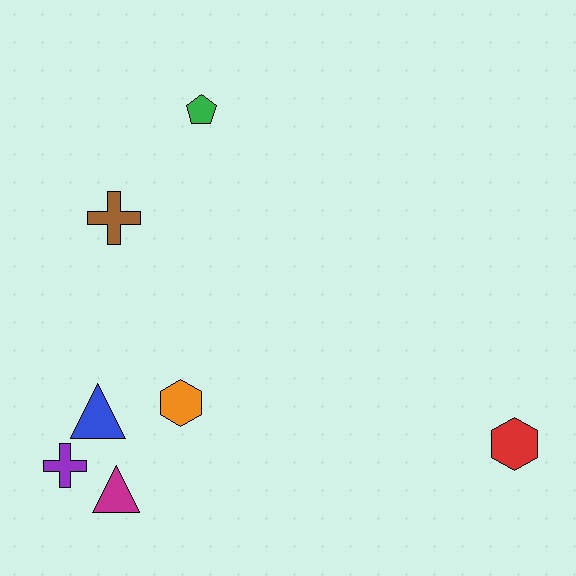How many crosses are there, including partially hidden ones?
There are 2 crosses.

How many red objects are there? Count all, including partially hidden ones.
There is 1 red object.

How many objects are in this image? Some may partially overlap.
There are 7 objects.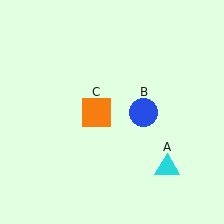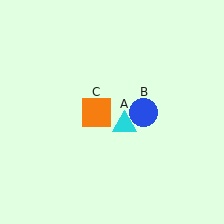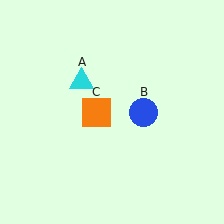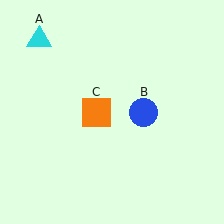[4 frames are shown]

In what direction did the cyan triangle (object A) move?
The cyan triangle (object A) moved up and to the left.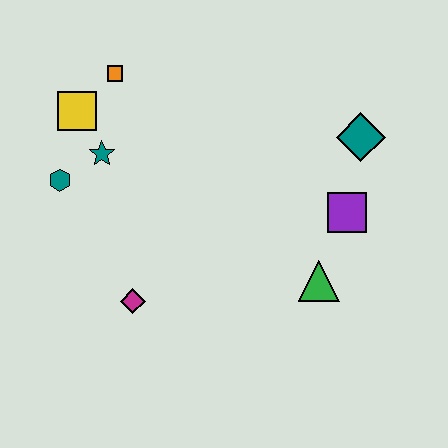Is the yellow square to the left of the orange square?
Yes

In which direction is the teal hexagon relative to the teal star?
The teal hexagon is to the left of the teal star.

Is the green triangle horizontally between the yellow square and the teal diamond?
Yes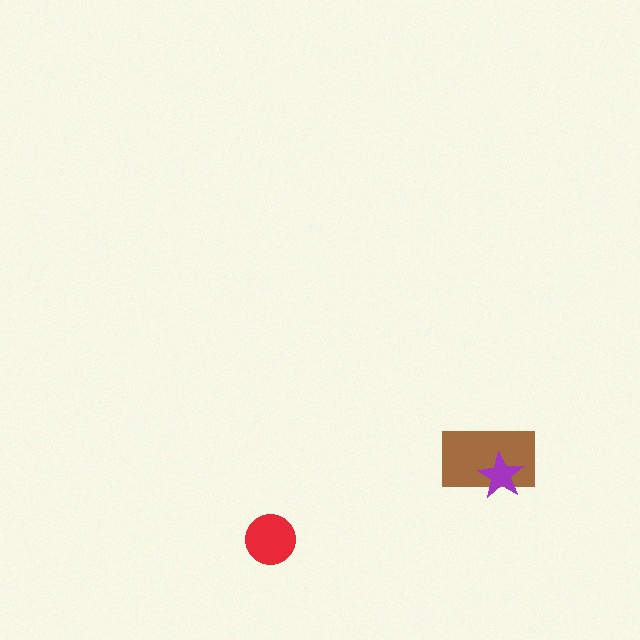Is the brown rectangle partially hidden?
Yes, it is partially covered by another shape.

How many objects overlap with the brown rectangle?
1 object overlaps with the brown rectangle.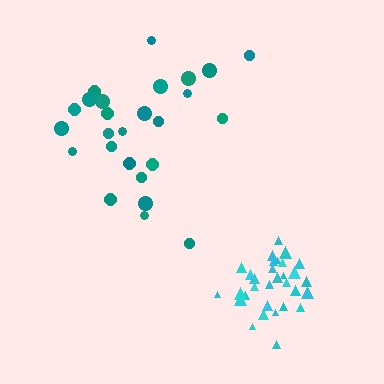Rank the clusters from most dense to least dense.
cyan, teal.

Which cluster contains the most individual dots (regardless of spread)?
Cyan (31).